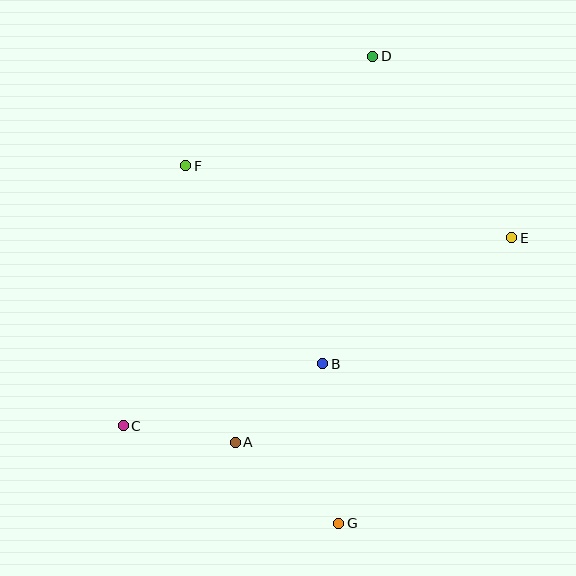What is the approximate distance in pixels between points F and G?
The distance between F and G is approximately 389 pixels.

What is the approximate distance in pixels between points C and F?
The distance between C and F is approximately 268 pixels.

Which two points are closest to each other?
Points A and C are closest to each other.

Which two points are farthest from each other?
Points D and G are farthest from each other.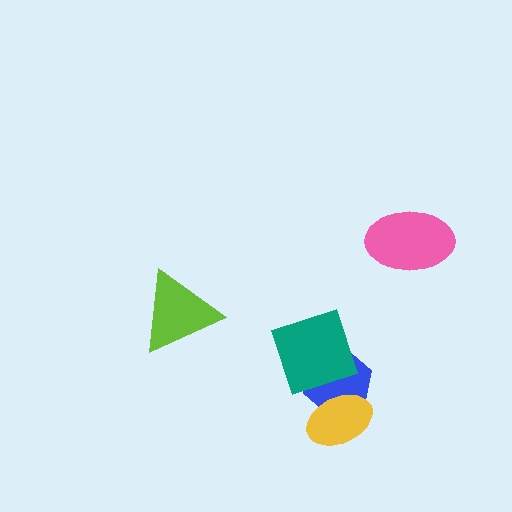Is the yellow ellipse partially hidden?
Yes, it is partially covered by another shape.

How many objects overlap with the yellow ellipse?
2 objects overlap with the yellow ellipse.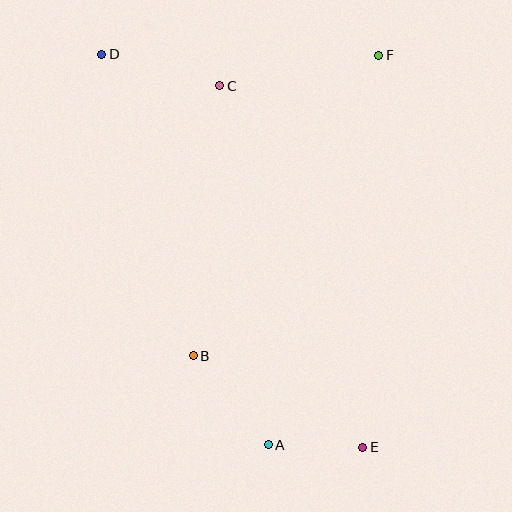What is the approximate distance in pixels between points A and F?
The distance between A and F is approximately 405 pixels.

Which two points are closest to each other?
Points A and E are closest to each other.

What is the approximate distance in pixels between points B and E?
The distance between B and E is approximately 192 pixels.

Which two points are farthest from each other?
Points D and E are farthest from each other.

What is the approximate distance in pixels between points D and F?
The distance between D and F is approximately 277 pixels.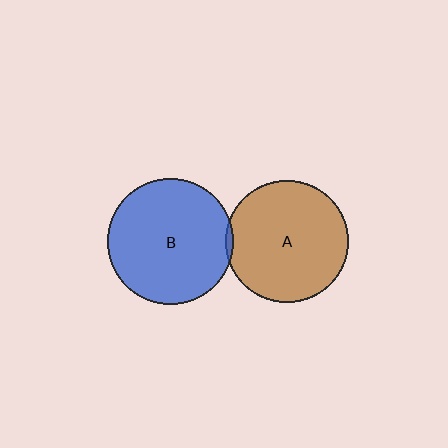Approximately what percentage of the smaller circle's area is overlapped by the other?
Approximately 5%.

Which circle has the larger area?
Circle B (blue).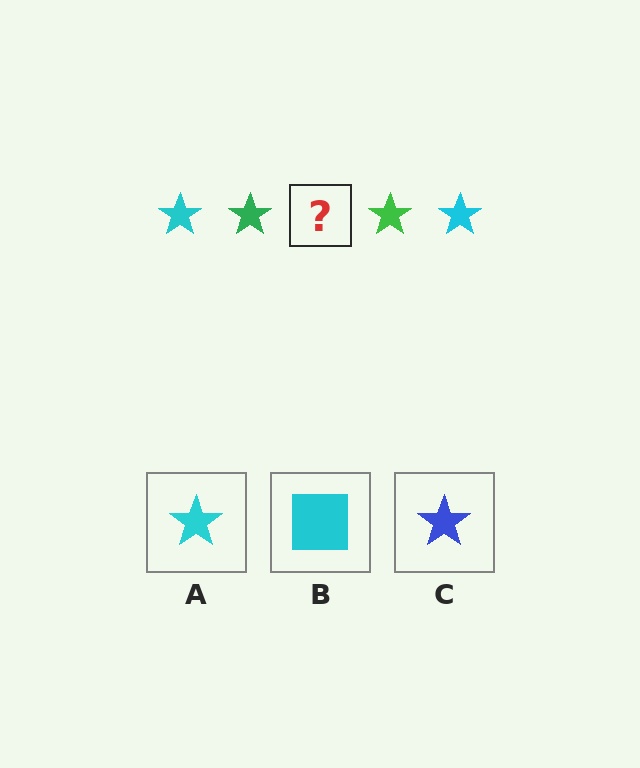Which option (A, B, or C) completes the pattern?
A.